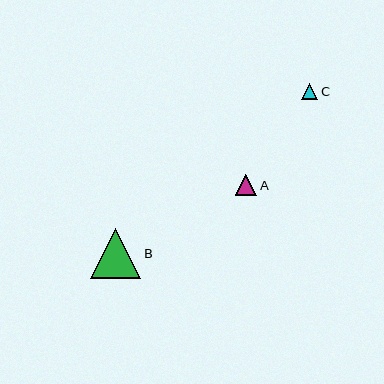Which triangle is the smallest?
Triangle C is the smallest with a size of approximately 16 pixels.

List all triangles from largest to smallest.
From largest to smallest: B, A, C.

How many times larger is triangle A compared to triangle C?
Triangle A is approximately 1.3 times the size of triangle C.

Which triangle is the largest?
Triangle B is the largest with a size of approximately 50 pixels.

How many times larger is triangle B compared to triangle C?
Triangle B is approximately 3.1 times the size of triangle C.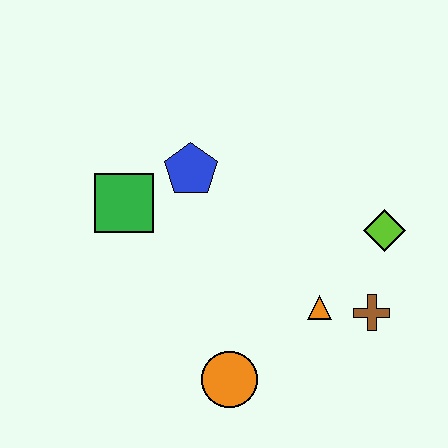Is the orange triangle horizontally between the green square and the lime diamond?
Yes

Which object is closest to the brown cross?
The orange triangle is closest to the brown cross.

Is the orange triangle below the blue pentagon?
Yes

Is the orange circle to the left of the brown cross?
Yes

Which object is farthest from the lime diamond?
The green square is farthest from the lime diamond.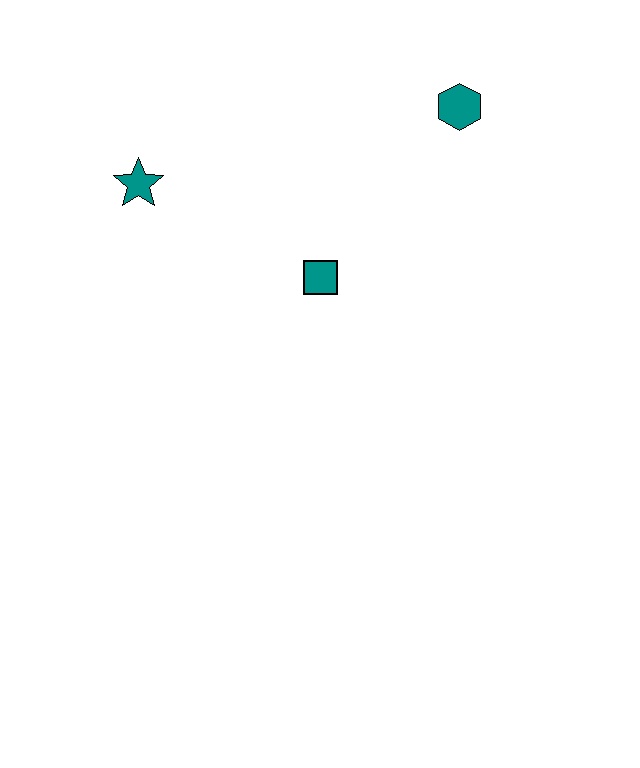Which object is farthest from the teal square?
The teal hexagon is farthest from the teal square.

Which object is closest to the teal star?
The teal square is closest to the teal star.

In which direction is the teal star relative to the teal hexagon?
The teal star is to the left of the teal hexagon.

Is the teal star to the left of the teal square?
Yes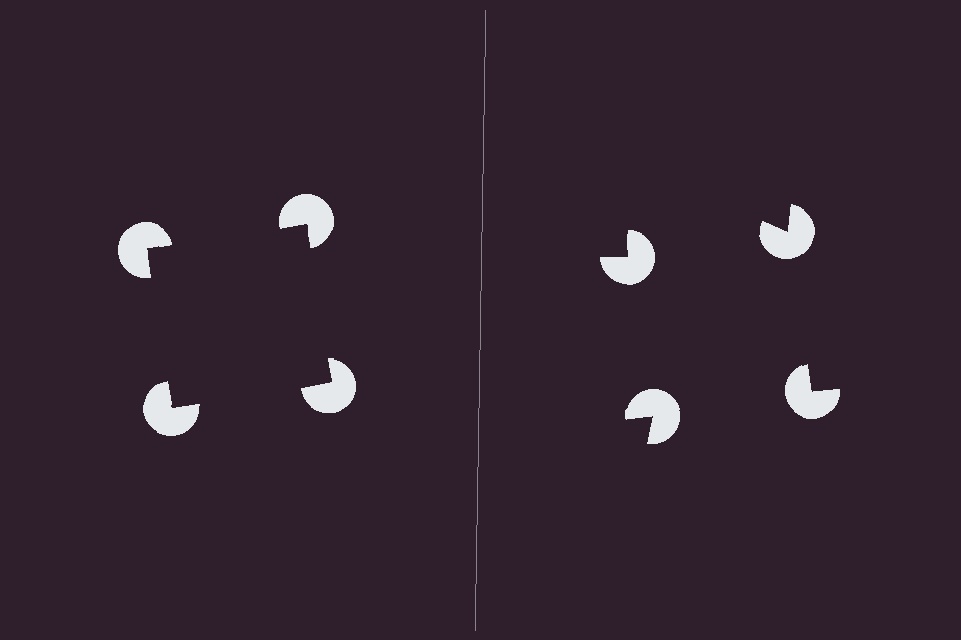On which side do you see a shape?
An illusory square appears on the left side. On the right side the wedge cuts are rotated, so no coherent shape forms.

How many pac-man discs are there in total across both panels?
8 — 4 on each side.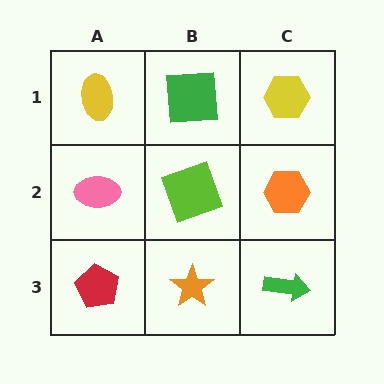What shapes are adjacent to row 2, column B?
A green square (row 1, column B), an orange star (row 3, column B), a pink ellipse (row 2, column A), an orange hexagon (row 2, column C).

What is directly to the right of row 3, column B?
A green arrow.